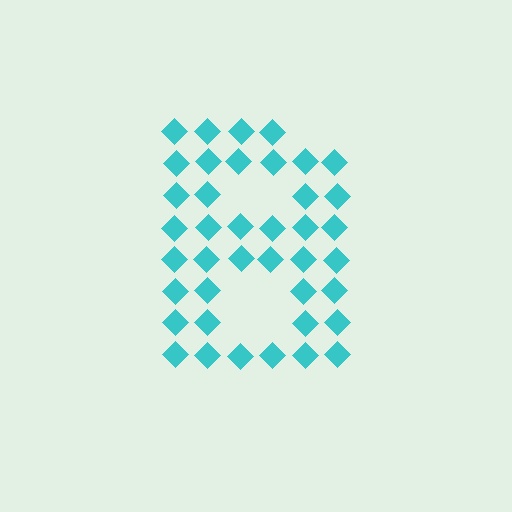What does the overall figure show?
The overall figure shows the letter B.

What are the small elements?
The small elements are diamonds.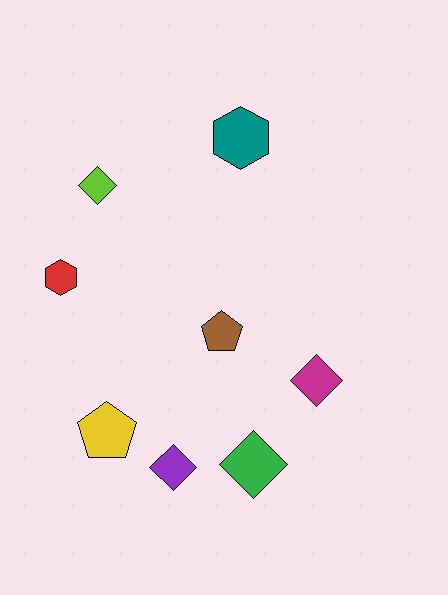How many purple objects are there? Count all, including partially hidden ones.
There is 1 purple object.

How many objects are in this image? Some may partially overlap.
There are 8 objects.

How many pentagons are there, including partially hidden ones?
There are 2 pentagons.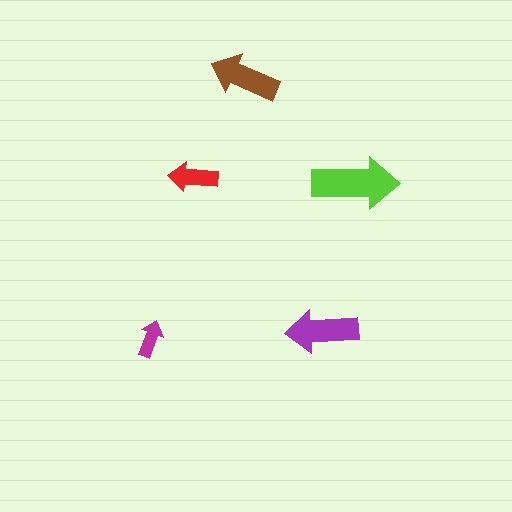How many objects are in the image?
There are 5 objects in the image.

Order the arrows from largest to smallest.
the lime one, the purple one, the brown one, the red one, the magenta one.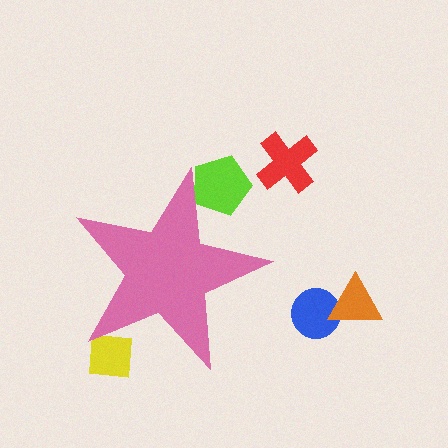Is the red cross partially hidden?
No, the red cross is fully visible.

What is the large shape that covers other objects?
A pink star.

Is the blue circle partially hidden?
No, the blue circle is fully visible.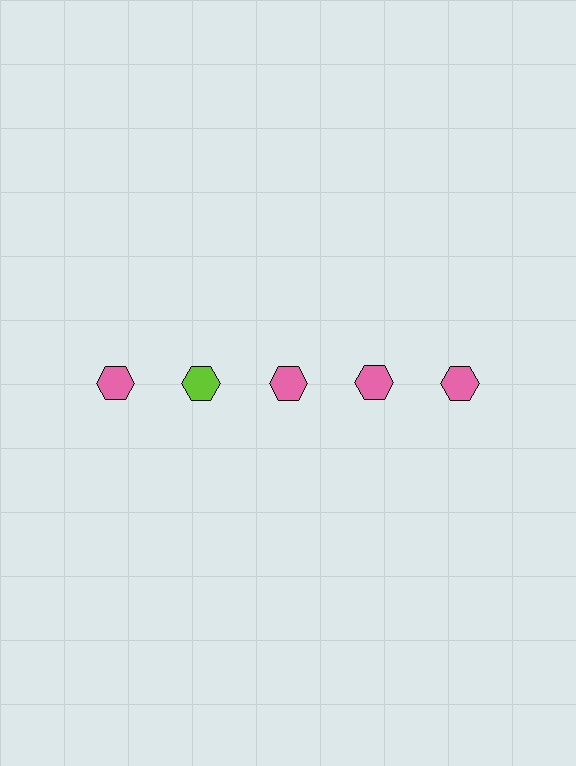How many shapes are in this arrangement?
There are 5 shapes arranged in a grid pattern.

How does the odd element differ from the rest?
It has a different color: lime instead of pink.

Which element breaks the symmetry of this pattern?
The lime hexagon in the top row, second from left column breaks the symmetry. All other shapes are pink hexagons.